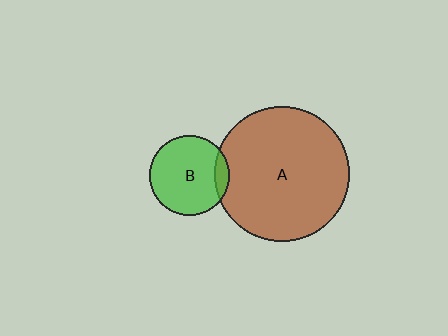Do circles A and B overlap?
Yes.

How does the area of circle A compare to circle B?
Approximately 2.8 times.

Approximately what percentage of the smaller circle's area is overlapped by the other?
Approximately 10%.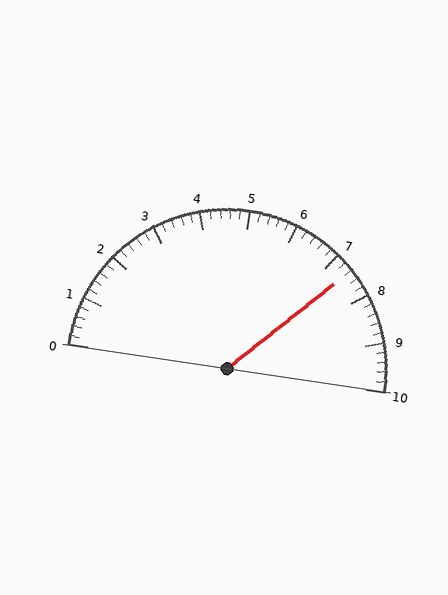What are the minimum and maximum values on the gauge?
The gauge ranges from 0 to 10.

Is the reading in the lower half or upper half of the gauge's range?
The reading is in the upper half of the range (0 to 10).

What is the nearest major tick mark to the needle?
The nearest major tick mark is 7.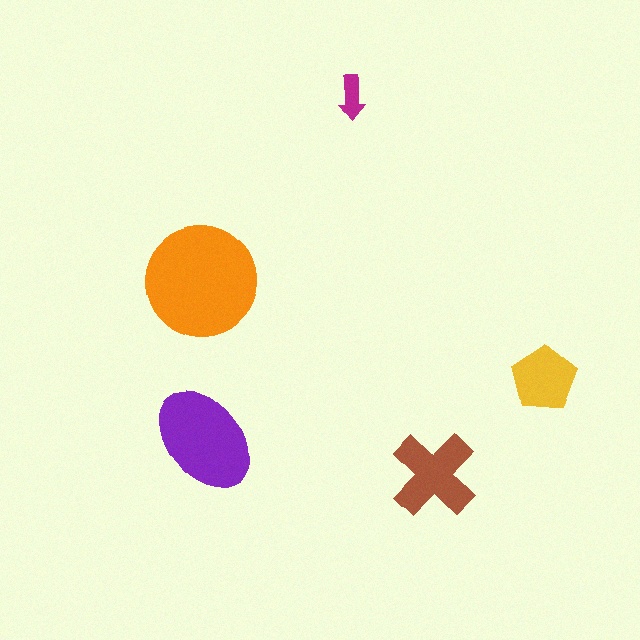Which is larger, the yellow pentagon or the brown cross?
The brown cross.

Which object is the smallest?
The magenta arrow.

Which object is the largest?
The orange circle.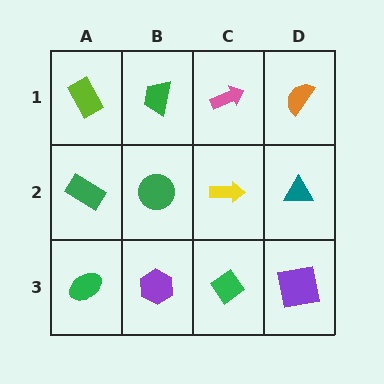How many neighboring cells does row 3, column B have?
3.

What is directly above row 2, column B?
A green trapezoid.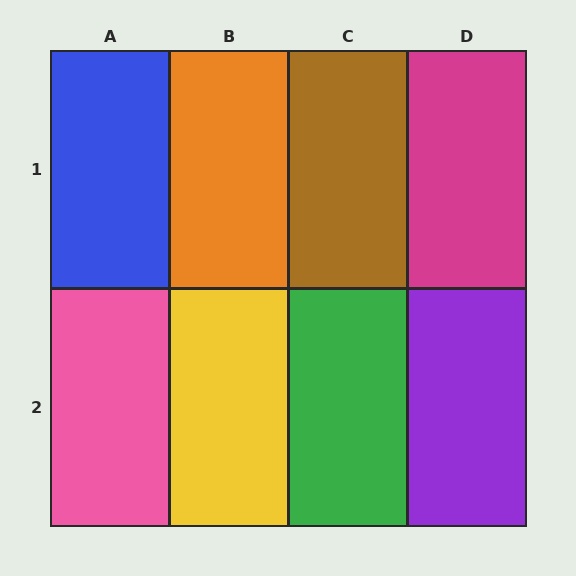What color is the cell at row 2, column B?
Yellow.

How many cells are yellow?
1 cell is yellow.